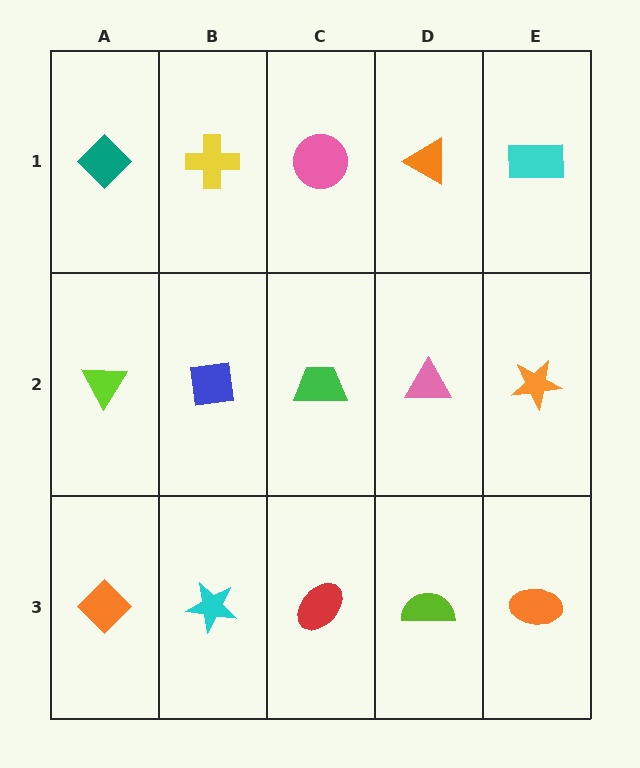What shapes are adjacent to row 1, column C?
A green trapezoid (row 2, column C), a yellow cross (row 1, column B), an orange triangle (row 1, column D).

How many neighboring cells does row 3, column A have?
2.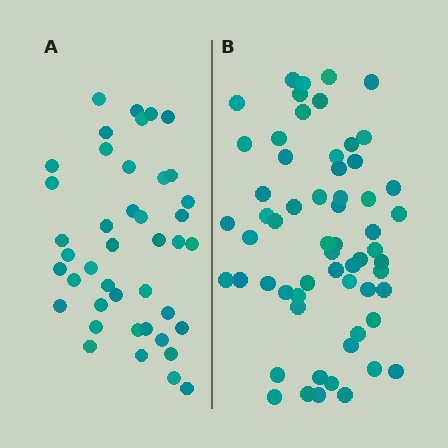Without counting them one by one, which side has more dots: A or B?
Region B (the right region) has more dots.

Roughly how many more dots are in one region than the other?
Region B has approximately 20 more dots than region A.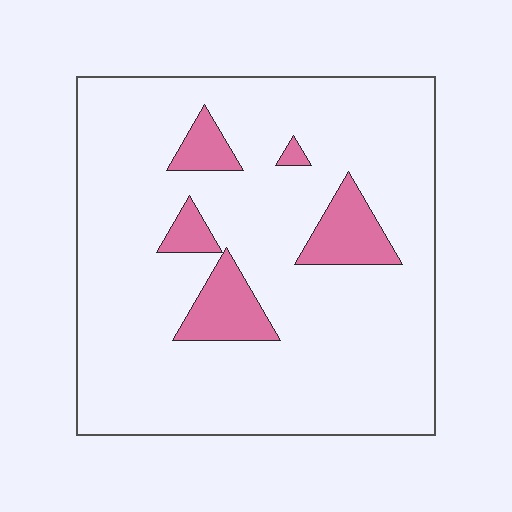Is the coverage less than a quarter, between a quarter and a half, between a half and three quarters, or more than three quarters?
Less than a quarter.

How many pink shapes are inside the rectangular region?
5.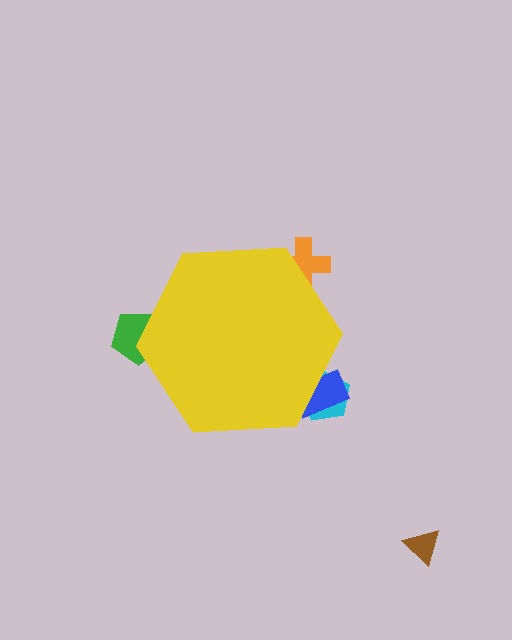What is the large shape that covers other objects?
A yellow hexagon.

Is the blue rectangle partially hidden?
Yes, the blue rectangle is partially hidden behind the yellow hexagon.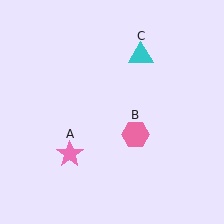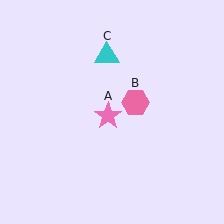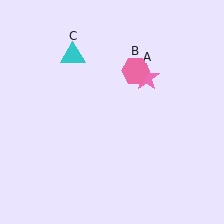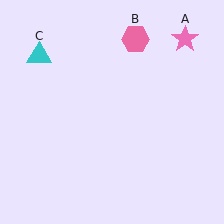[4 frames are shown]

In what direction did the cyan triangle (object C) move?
The cyan triangle (object C) moved left.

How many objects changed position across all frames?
3 objects changed position: pink star (object A), pink hexagon (object B), cyan triangle (object C).